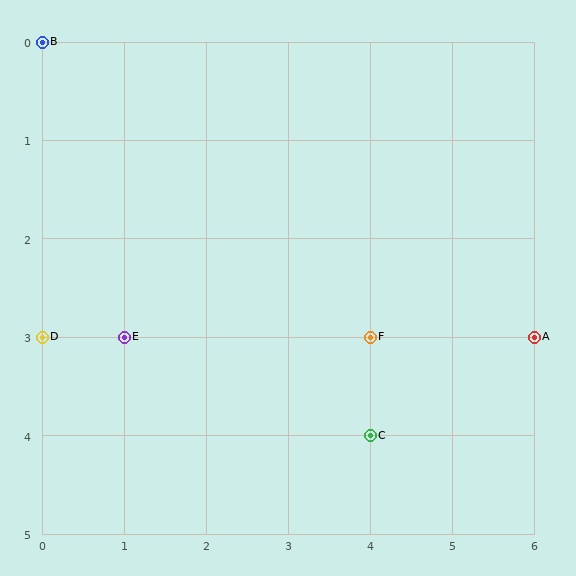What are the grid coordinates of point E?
Point E is at grid coordinates (1, 3).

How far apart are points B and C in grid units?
Points B and C are 4 columns and 4 rows apart (about 5.7 grid units diagonally).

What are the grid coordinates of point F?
Point F is at grid coordinates (4, 3).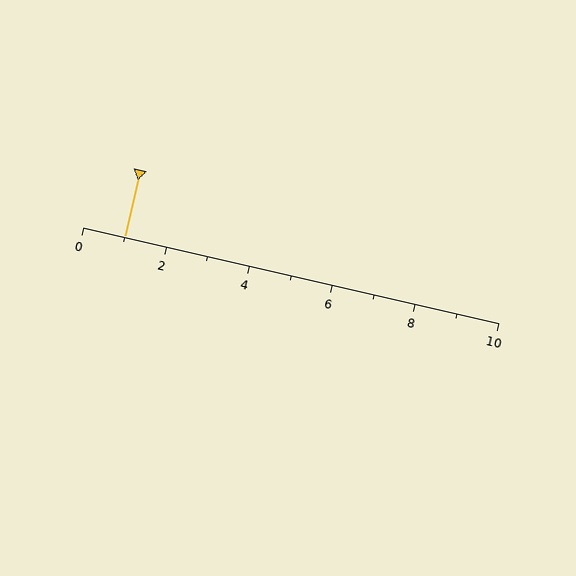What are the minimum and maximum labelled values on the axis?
The axis runs from 0 to 10.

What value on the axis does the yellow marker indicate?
The marker indicates approximately 1.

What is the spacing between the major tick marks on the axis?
The major ticks are spaced 2 apart.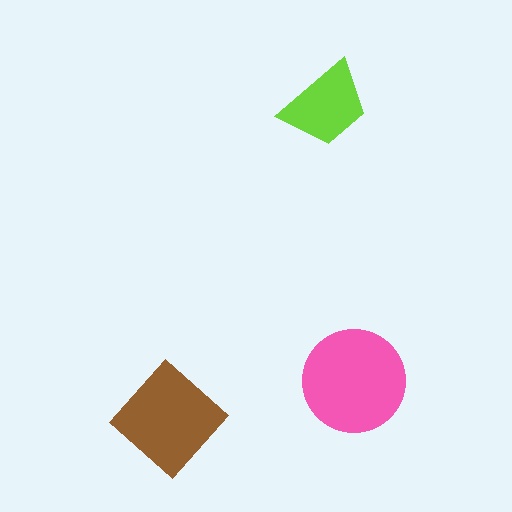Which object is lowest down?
The brown diamond is bottommost.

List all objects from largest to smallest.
The pink circle, the brown diamond, the lime trapezoid.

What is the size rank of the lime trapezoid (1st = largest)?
3rd.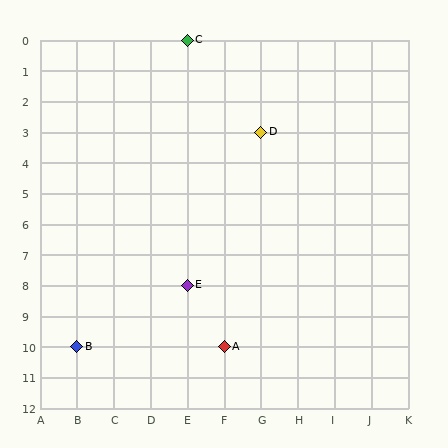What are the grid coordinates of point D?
Point D is at grid coordinates (G, 3).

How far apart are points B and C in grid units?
Points B and C are 3 columns and 10 rows apart (about 10.4 grid units diagonally).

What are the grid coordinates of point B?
Point B is at grid coordinates (B, 10).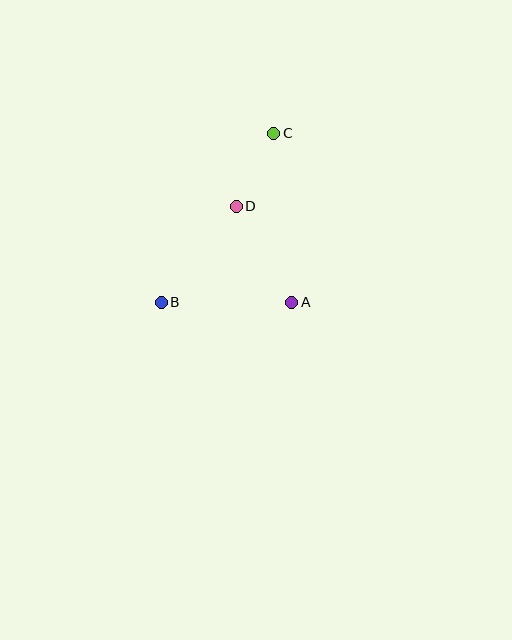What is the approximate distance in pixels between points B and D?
The distance between B and D is approximately 122 pixels.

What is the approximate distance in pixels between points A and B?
The distance between A and B is approximately 131 pixels.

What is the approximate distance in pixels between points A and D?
The distance between A and D is approximately 111 pixels.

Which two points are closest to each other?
Points C and D are closest to each other.